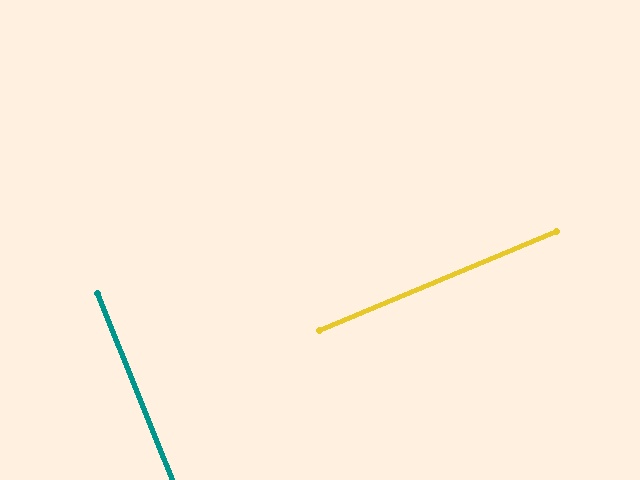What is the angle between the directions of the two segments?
Approximately 89 degrees.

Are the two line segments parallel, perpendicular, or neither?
Perpendicular — they meet at approximately 89°.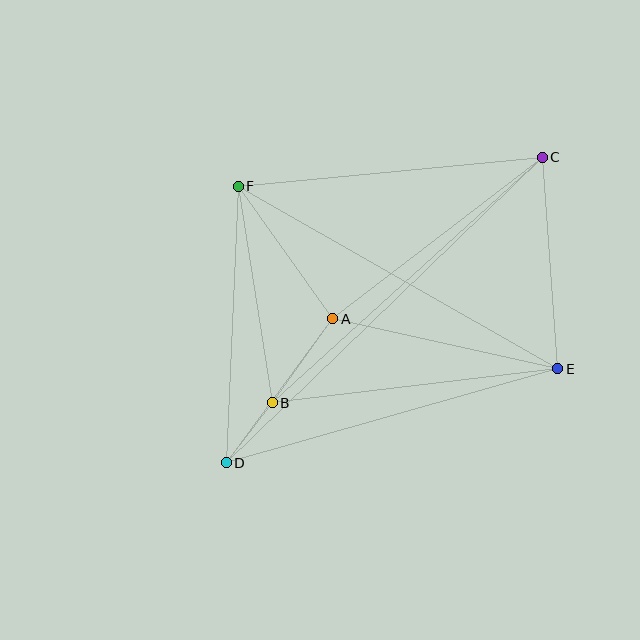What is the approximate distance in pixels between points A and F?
The distance between A and F is approximately 163 pixels.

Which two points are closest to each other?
Points B and D are closest to each other.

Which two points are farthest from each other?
Points C and D are farthest from each other.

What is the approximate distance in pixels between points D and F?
The distance between D and F is approximately 277 pixels.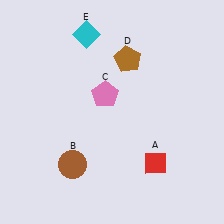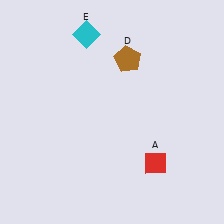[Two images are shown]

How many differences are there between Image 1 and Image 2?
There are 2 differences between the two images.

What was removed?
The pink pentagon (C), the brown circle (B) were removed in Image 2.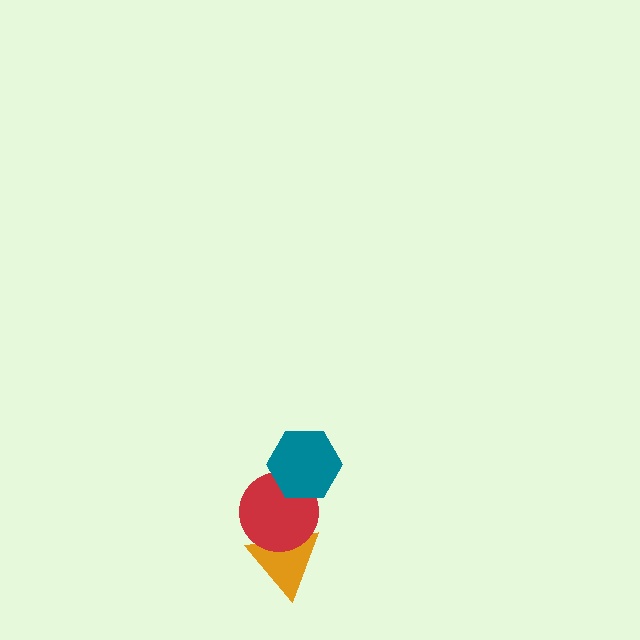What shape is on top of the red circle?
The teal hexagon is on top of the red circle.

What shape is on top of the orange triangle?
The red circle is on top of the orange triangle.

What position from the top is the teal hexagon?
The teal hexagon is 1st from the top.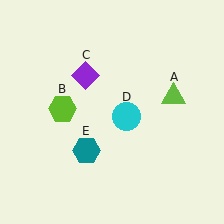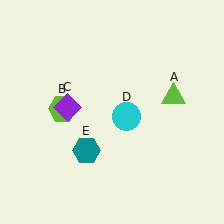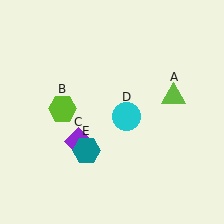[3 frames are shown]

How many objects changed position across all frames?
1 object changed position: purple diamond (object C).